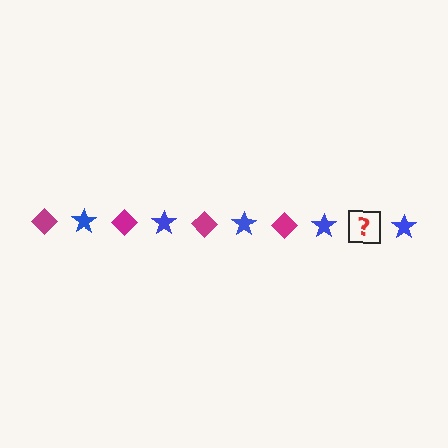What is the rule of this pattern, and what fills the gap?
The rule is that the pattern alternates between magenta diamond and blue star. The gap should be filled with a magenta diamond.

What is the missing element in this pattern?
The missing element is a magenta diamond.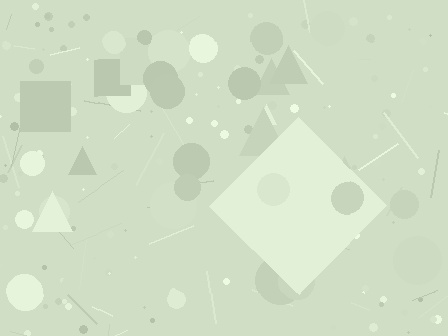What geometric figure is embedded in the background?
A diamond is embedded in the background.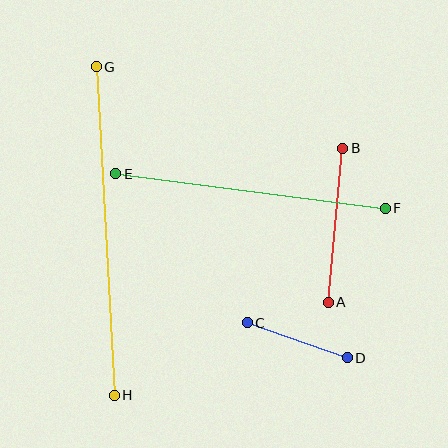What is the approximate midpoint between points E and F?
The midpoint is at approximately (251, 191) pixels.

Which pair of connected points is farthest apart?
Points G and H are farthest apart.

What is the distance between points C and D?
The distance is approximately 106 pixels.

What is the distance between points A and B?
The distance is approximately 155 pixels.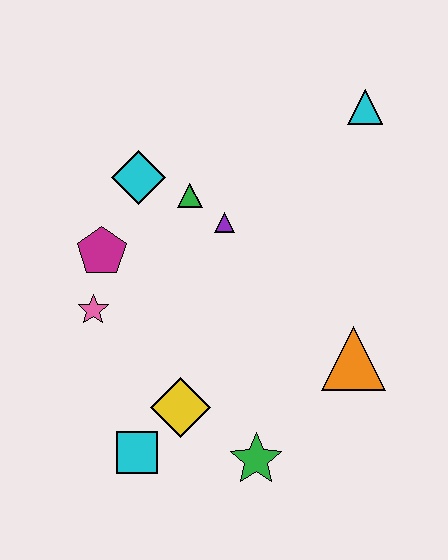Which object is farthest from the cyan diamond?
The green star is farthest from the cyan diamond.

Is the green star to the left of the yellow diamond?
No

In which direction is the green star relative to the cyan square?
The green star is to the right of the cyan square.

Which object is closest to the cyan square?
The yellow diamond is closest to the cyan square.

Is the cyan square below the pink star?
Yes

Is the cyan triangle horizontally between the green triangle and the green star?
No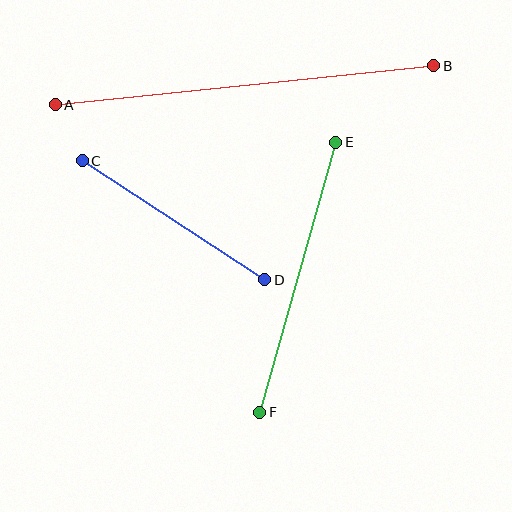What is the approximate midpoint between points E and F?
The midpoint is at approximately (298, 277) pixels.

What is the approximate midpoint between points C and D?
The midpoint is at approximately (173, 220) pixels.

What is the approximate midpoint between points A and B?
The midpoint is at approximately (244, 85) pixels.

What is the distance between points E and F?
The distance is approximately 281 pixels.